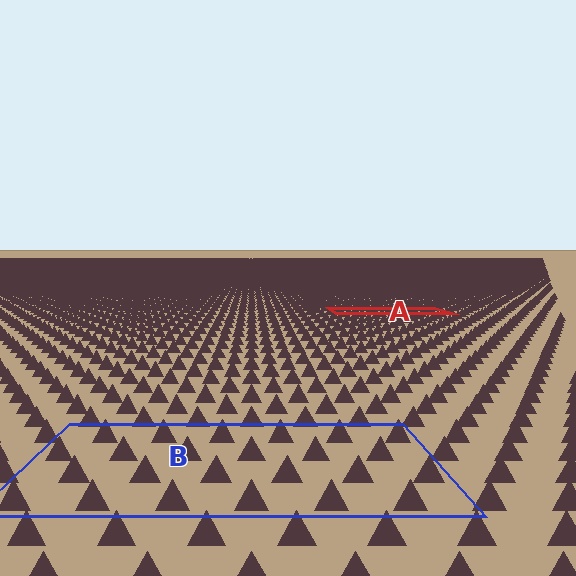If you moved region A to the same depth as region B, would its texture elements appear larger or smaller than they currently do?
They would appear larger. At a closer depth, the same texture elements are projected at a bigger on-screen size.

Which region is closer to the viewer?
Region B is closer. The texture elements there are larger and more spread out.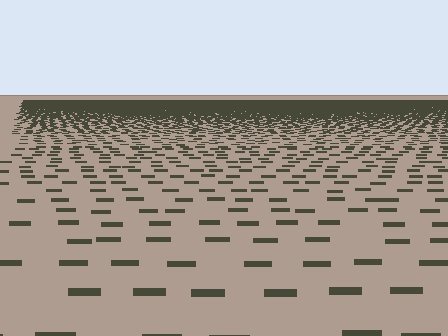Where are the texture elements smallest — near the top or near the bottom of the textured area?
Near the top.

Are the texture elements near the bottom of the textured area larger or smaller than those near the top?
Larger. Near the bottom, elements are closer to the viewer and appear at a bigger on-screen size.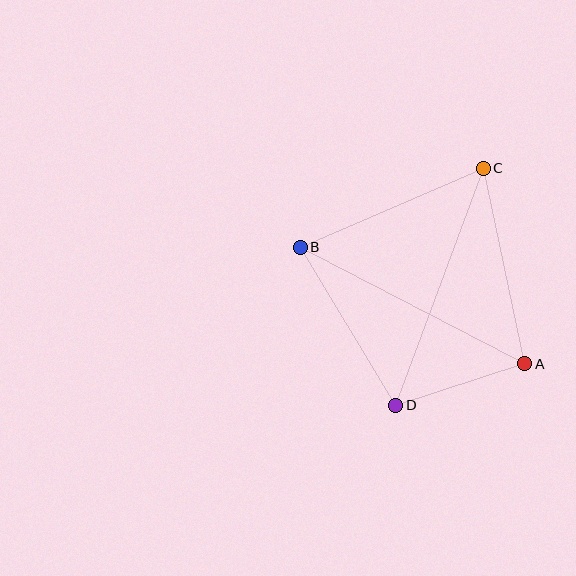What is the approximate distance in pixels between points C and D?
The distance between C and D is approximately 252 pixels.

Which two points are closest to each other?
Points A and D are closest to each other.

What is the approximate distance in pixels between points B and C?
The distance between B and C is approximately 199 pixels.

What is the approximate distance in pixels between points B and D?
The distance between B and D is approximately 185 pixels.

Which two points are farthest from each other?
Points A and B are farthest from each other.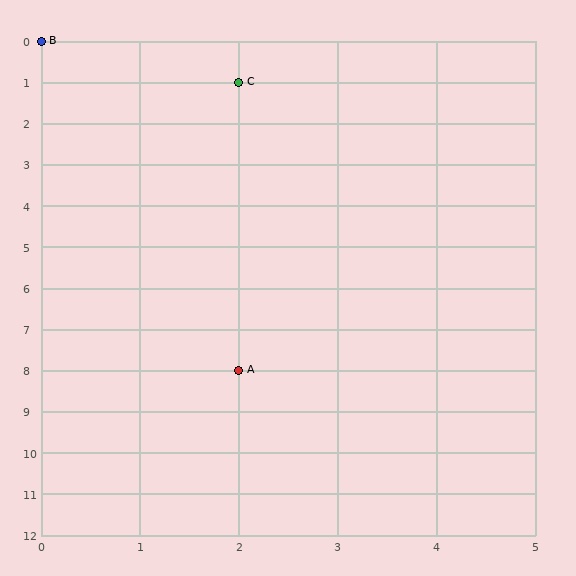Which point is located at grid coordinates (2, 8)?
Point A is at (2, 8).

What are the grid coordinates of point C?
Point C is at grid coordinates (2, 1).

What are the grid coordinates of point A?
Point A is at grid coordinates (2, 8).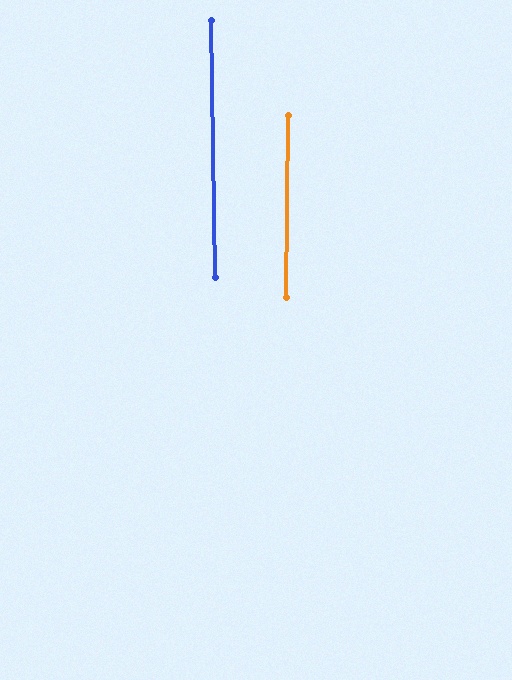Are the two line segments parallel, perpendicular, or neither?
Parallel — their directions differ by only 1.3°.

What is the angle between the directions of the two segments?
Approximately 1 degree.